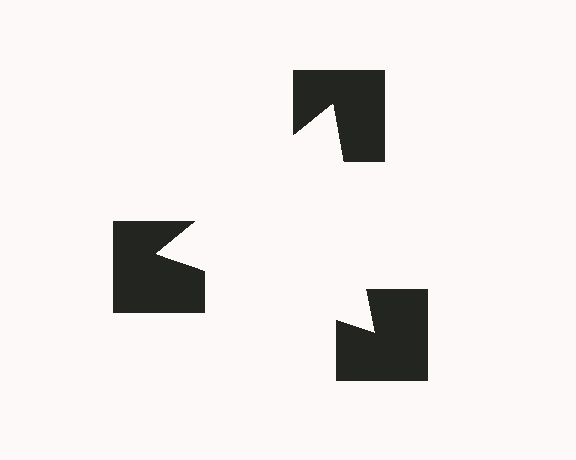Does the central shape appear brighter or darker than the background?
It typically appears slightly brighter than the background, even though no actual brightness change is drawn.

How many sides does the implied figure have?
3 sides.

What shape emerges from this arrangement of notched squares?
An illusory triangle — its edges are inferred from the aligned wedge cuts in the notched squares, not physically drawn.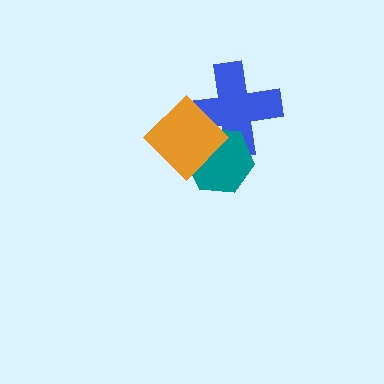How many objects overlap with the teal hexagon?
2 objects overlap with the teal hexagon.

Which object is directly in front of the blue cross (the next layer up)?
The teal hexagon is directly in front of the blue cross.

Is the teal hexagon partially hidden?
Yes, it is partially covered by another shape.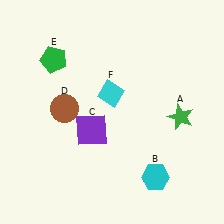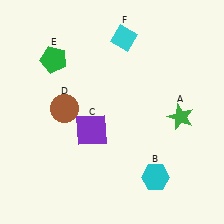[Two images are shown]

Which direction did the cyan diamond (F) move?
The cyan diamond (F) moved up.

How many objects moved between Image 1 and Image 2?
1 object moved between the two images.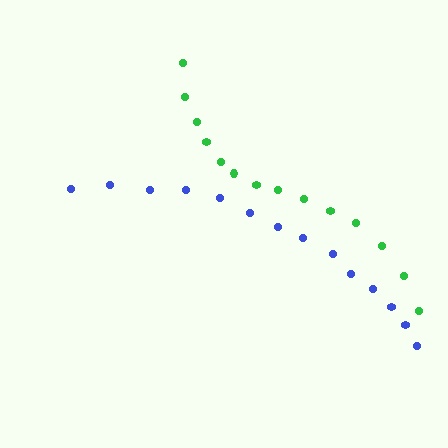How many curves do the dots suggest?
There are 2 distinct paths.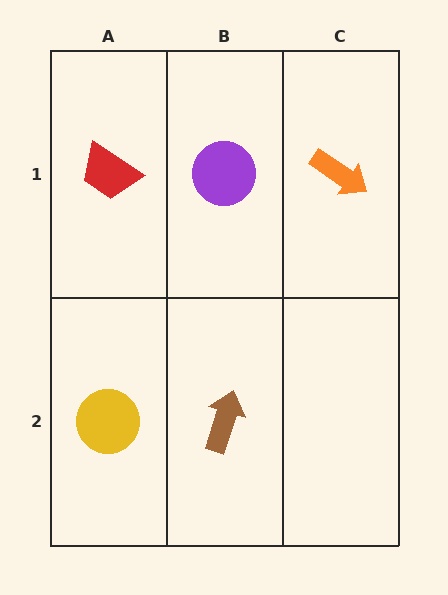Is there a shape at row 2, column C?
No, that cell is empty.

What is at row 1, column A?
A red trapezoid.